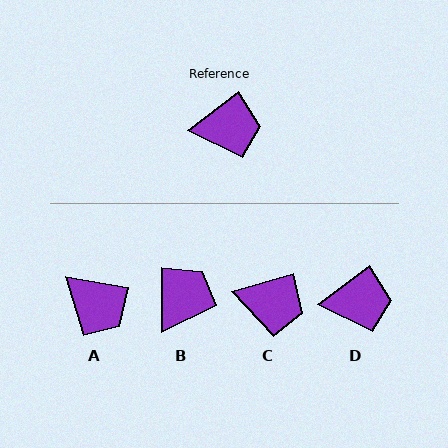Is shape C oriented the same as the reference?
No, it is off by about 20 degrees.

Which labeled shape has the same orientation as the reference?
D.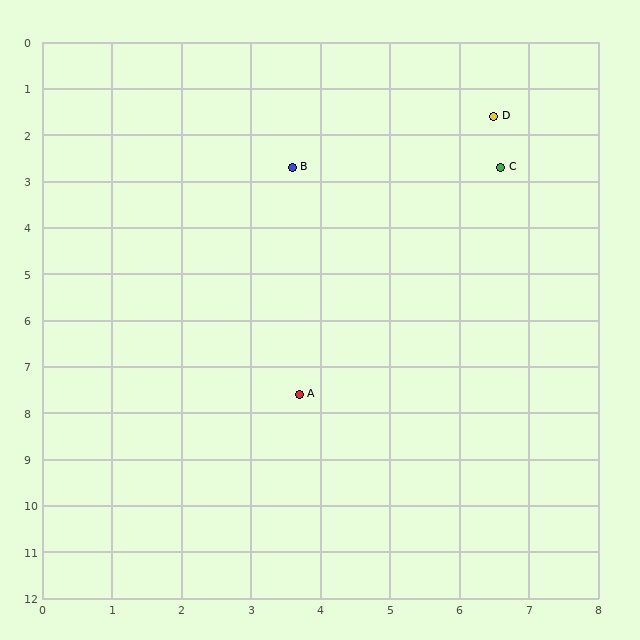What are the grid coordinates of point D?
Point D is at approximately (6.5, 1.6).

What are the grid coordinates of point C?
Point C is at approximately (6.6, 2.7).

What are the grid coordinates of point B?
Point B is at approximately (3.6, 2.7).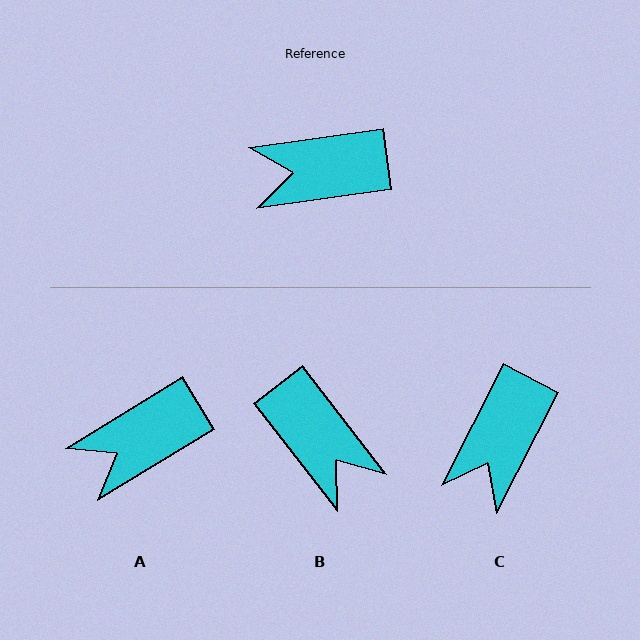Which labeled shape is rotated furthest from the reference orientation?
B, about 120 degrees away.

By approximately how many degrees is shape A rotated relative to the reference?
Approximately 24 degrees counter-clockwise.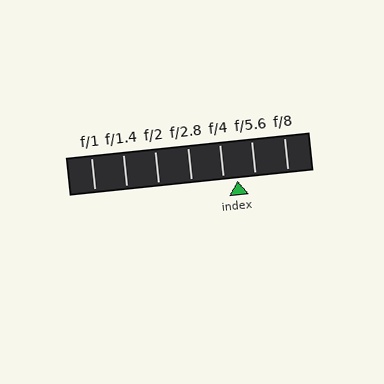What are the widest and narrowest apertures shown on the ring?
The widest aperture shown is f/1 and the narrowest is f/8.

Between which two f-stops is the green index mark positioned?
The index mark is between f/4 and f/5.6.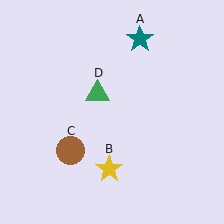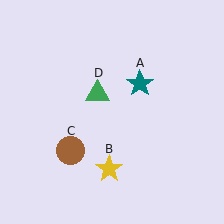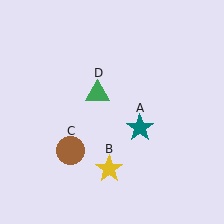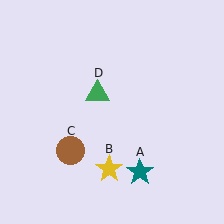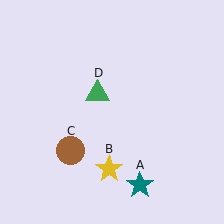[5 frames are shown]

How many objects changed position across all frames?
1 object changed position: teal star (object A).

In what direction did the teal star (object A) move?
The teal star (object A) moved down.